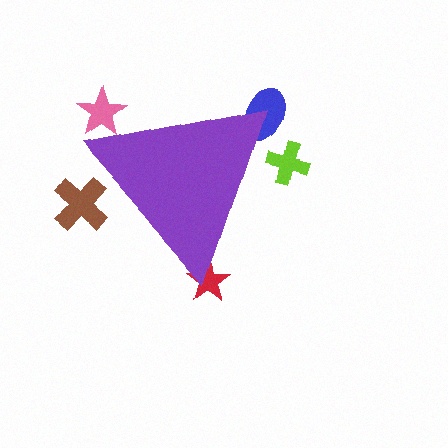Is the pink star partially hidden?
Yes, the pink star is partially hidden behind the purple triangle.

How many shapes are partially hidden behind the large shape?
5 shapes are partially hidden.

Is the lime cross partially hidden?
Yes, the lime cross is partially hidden behind the purple triangle.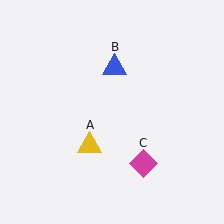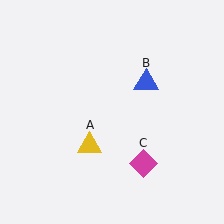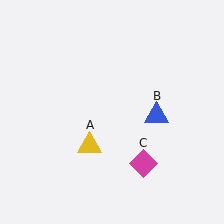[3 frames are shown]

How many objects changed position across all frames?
1 object changed position: blue triangle (object B).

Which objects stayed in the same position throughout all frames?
Yellow triangle (object A) and magenta diamond (object C) remained stationary.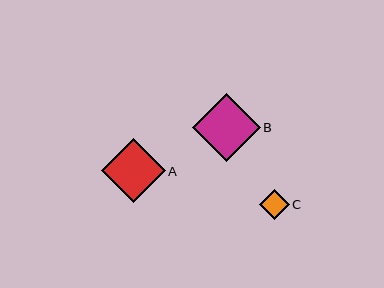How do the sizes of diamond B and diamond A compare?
Diamond B and diamond A are approximately the same size.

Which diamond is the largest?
Diamond B is the largest with a size of approximately 68 pixels.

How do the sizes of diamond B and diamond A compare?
Diamond B and diamond A are approximately the same size.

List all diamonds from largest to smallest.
From largest to smallest: B, A, C.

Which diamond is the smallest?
Diamond C is the smallest with a size of approximately 30 pixels.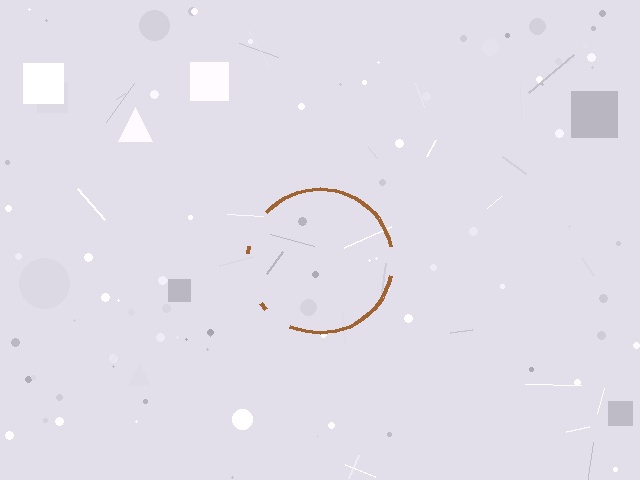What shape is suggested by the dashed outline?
The dashed outline suggests a circle.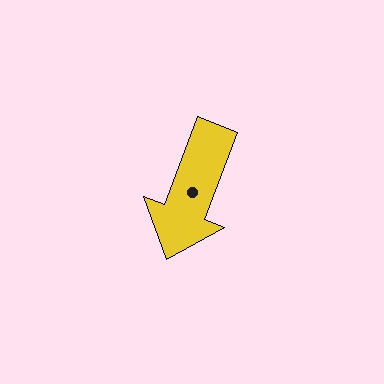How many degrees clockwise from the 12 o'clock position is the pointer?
Approximately 201 degrees.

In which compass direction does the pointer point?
South.